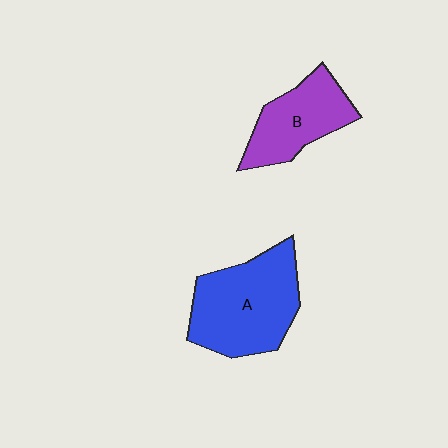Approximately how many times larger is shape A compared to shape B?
Approximately 1.5 times.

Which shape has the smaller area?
Shape B (purple).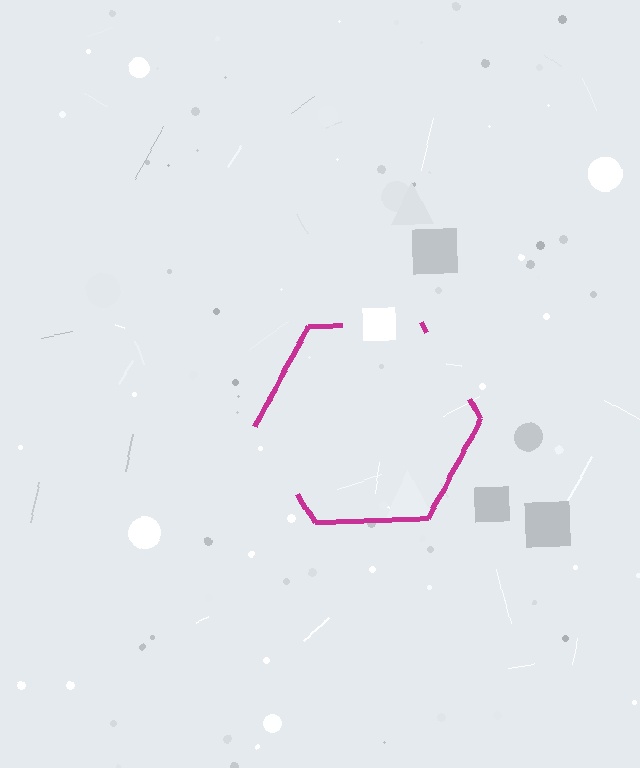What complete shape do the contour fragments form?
The contour fragments form a hexagon.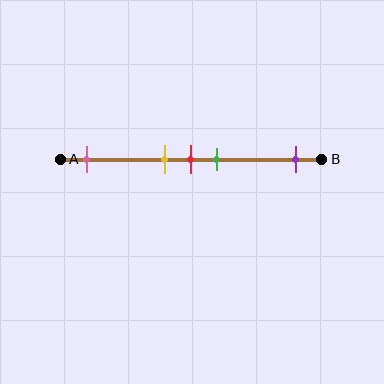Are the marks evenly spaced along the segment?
No, the marks are not evenly spaced.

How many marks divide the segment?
There are 5 marks dividing the segment.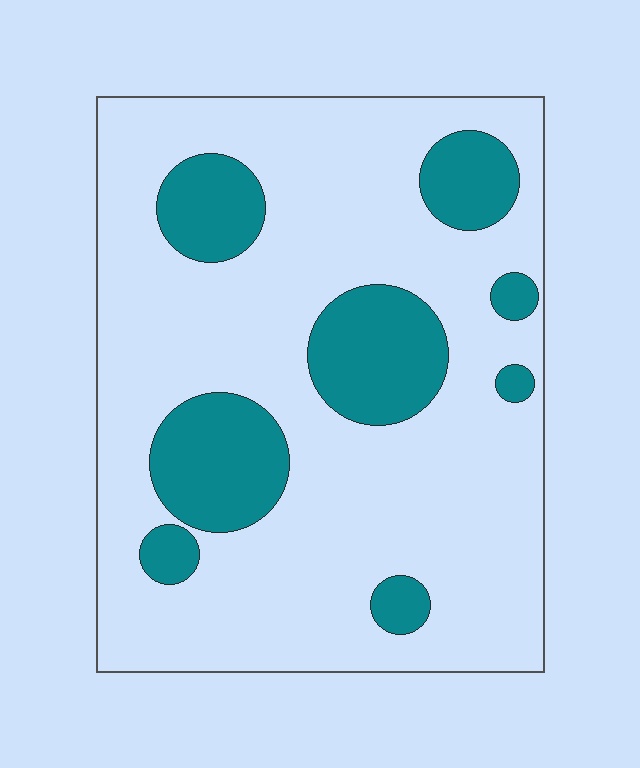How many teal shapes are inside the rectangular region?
8.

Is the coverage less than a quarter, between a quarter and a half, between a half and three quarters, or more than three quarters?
Less than a quarter.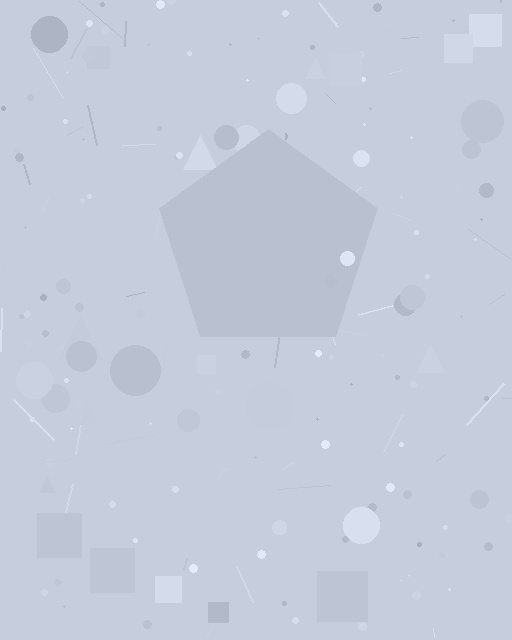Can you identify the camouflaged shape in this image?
The camouflaged shape is a pentagon.